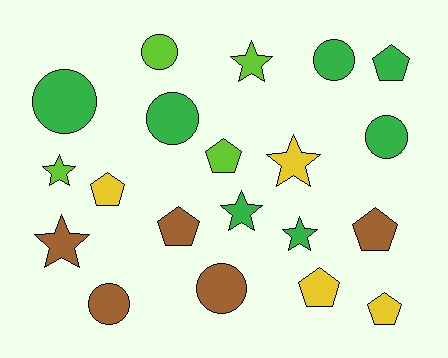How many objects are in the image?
There are 20 objects.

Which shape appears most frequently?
Pentagon, with 7 objects.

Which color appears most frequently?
Green, with 7 objects.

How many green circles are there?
There are 4 green circles.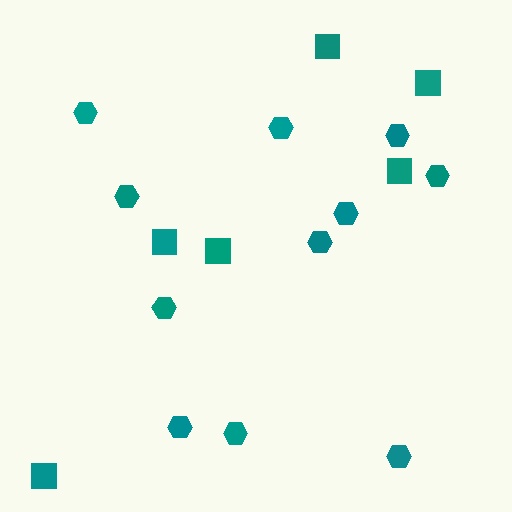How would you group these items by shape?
There are 2 groups: one group of squares (6) and one group of hexagons (11).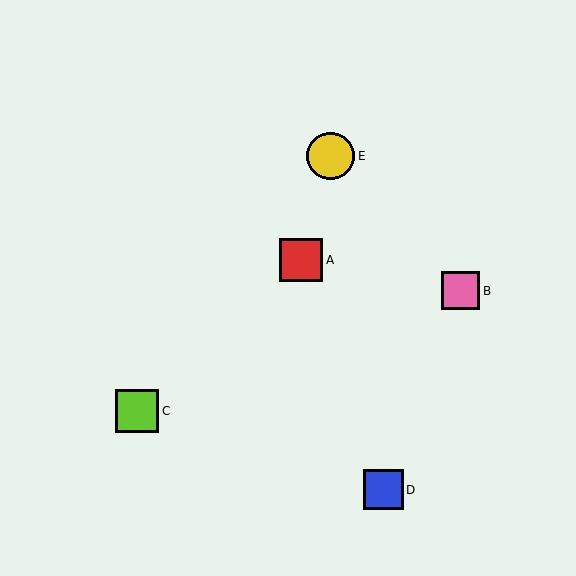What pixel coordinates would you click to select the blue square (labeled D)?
Click at (383, 490) to select the blue square D.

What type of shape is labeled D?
Shape D is a blue square.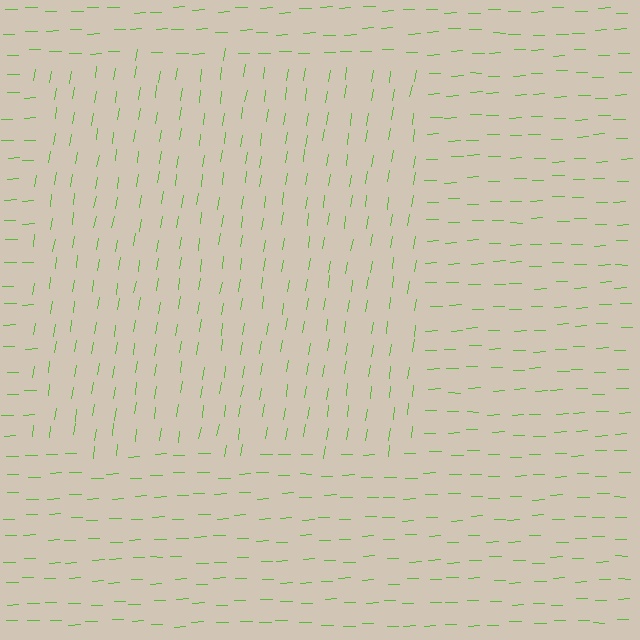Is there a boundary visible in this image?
Yes, there is a texture boundary formed by a change in line orientation.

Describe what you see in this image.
The image is filled with small lime line segments. A rectangle region in the image has lines oriented differently from the surrounding lines, creating a visible texture boundary.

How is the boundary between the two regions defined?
The boundary is defined purely by a change in line orientation (approximately 80 degrees difference). All lines are the same color and thickness.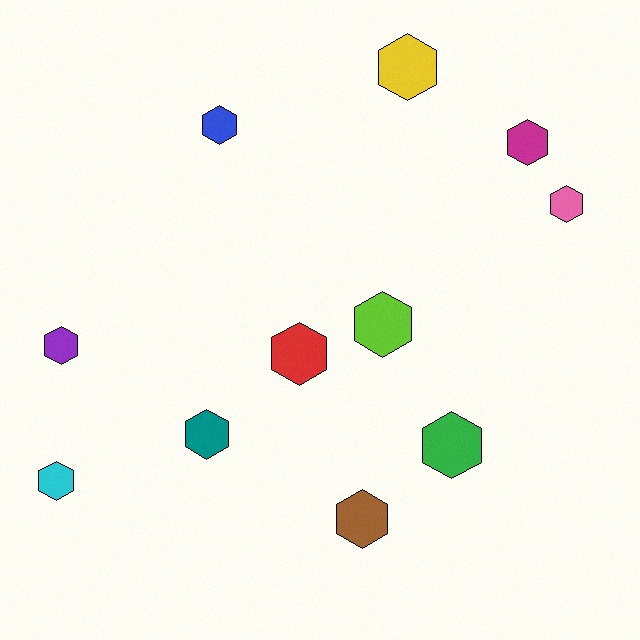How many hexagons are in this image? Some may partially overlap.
There are 11 hexagons.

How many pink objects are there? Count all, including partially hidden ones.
There is 1 pink object.